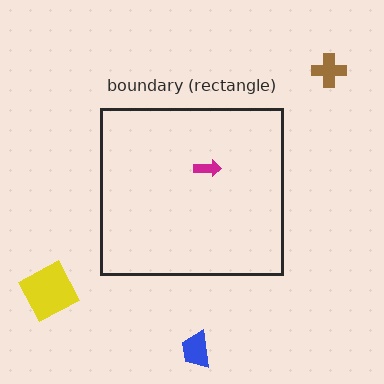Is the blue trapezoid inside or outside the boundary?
Outside.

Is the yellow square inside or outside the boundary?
Outside.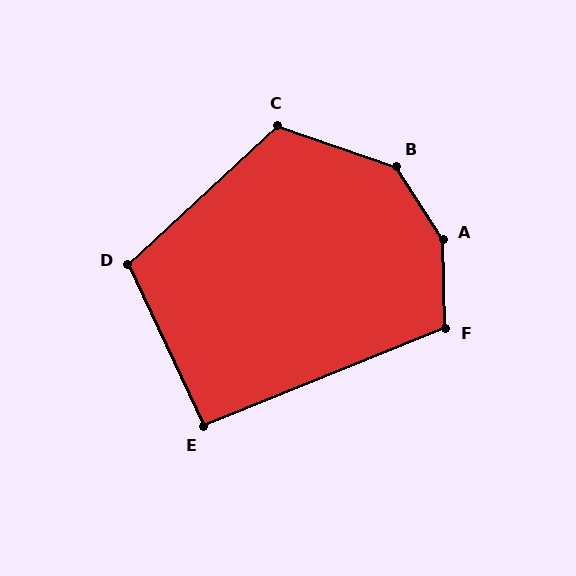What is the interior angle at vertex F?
Approximately 111 degrees (obtuse).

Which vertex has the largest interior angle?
A, at approximately 149 degrees.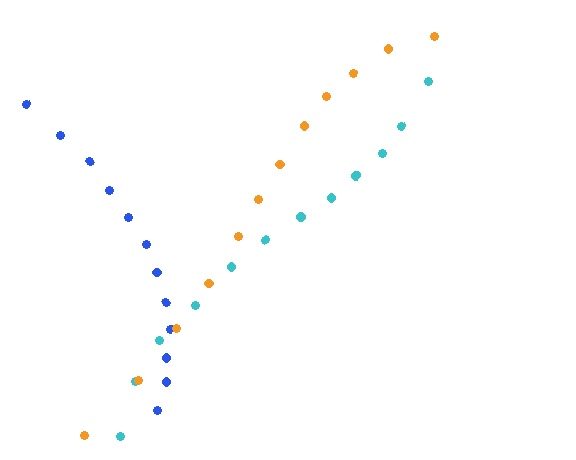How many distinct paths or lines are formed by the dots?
There are 3 distinct paths.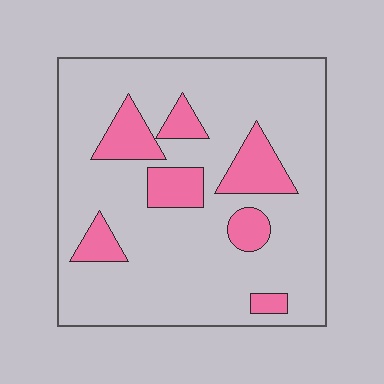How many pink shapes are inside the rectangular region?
7.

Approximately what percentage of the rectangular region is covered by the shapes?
Approximately 20%.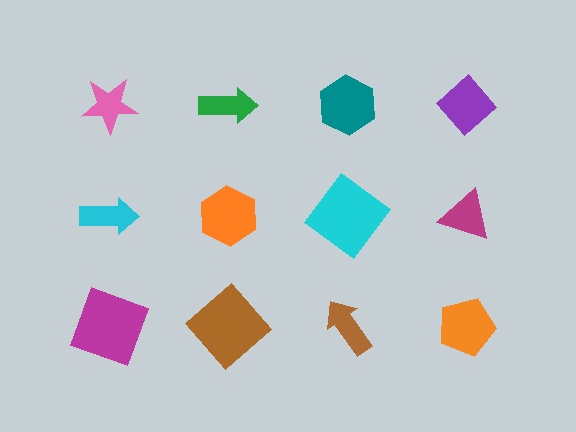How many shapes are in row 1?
4 shapes.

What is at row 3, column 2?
A brown diamond.